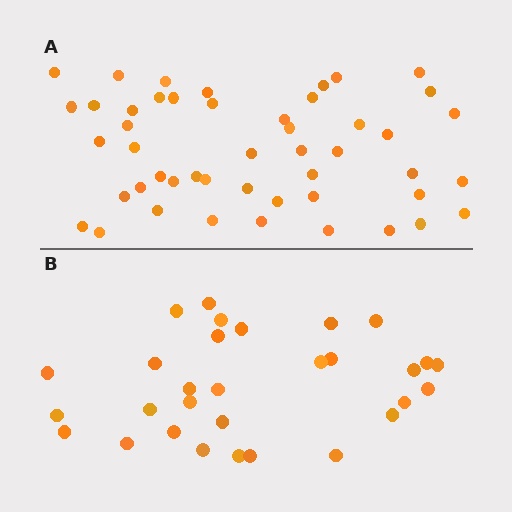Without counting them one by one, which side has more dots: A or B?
Region A (the top region) has more dots.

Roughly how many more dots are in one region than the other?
Region A has approximately 20 more dots than region B.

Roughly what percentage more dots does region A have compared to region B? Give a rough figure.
About 60% more.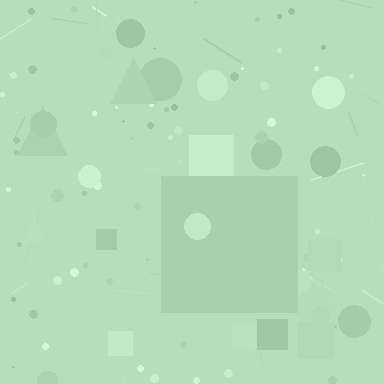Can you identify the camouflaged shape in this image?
The camouflaged shape is a square.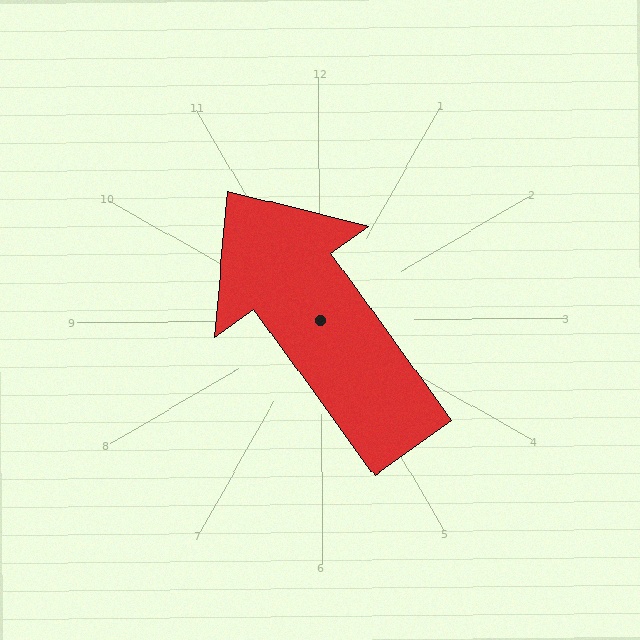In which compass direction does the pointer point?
Northwest.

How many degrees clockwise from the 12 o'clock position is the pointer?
Approximately 325 degrees.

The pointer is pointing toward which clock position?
Roughly 11 o'clock.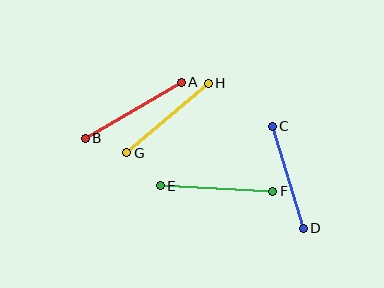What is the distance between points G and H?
The distance is approximately 107 pixels.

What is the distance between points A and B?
The distance is approximately 111 pixels.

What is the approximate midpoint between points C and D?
The midpoint is at approximately (288, 177) pixels.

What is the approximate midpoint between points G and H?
The midpoint is at approximately (168, 118) pixels.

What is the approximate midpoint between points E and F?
The midpoint is at approximately (216, 189) pixels.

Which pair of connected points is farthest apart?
Points E and F are farthest apart.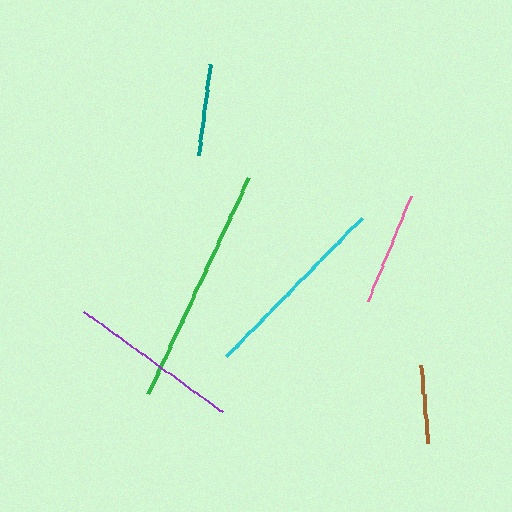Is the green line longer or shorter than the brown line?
The green line is longer than the brown line.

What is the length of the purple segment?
The purple segment is approximately 172 pixels long.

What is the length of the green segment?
The green segment is approximately 238 pixels long.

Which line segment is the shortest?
The brown line is the shortest at approximately 79 pixels.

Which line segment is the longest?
The green line is the longest at approximately 238 pixels.